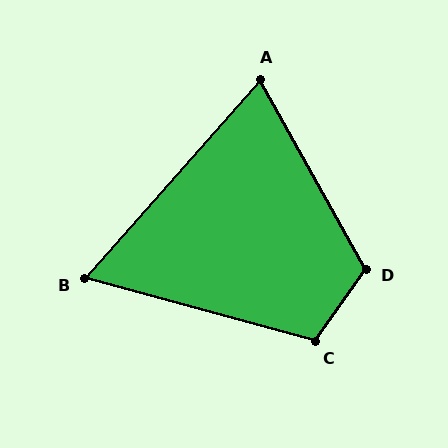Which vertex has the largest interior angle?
D, at approximately 116 degrees.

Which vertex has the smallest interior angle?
B, at approximately 64 degrees.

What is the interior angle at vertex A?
Approximately 70 degrees (acute).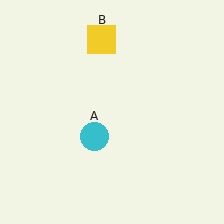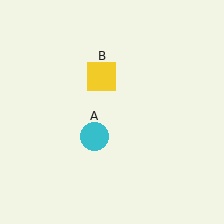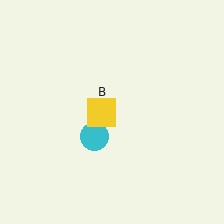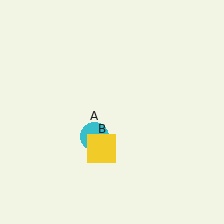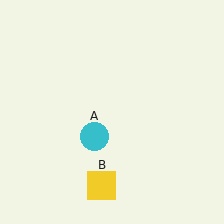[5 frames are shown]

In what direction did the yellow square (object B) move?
The yellow square (object B) moved down.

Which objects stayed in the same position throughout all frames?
Cyan circle (object A) remained stationary.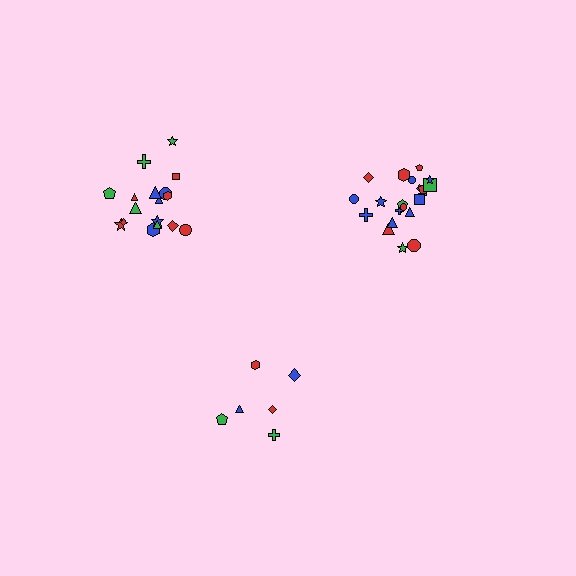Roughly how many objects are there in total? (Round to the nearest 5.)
Roughly 45 objects in total.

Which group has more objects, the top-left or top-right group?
The top-right group.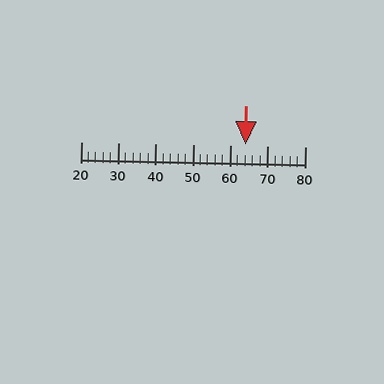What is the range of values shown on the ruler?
The ruler shows values from 20 to 80.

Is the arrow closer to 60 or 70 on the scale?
The arrow is closer to 60.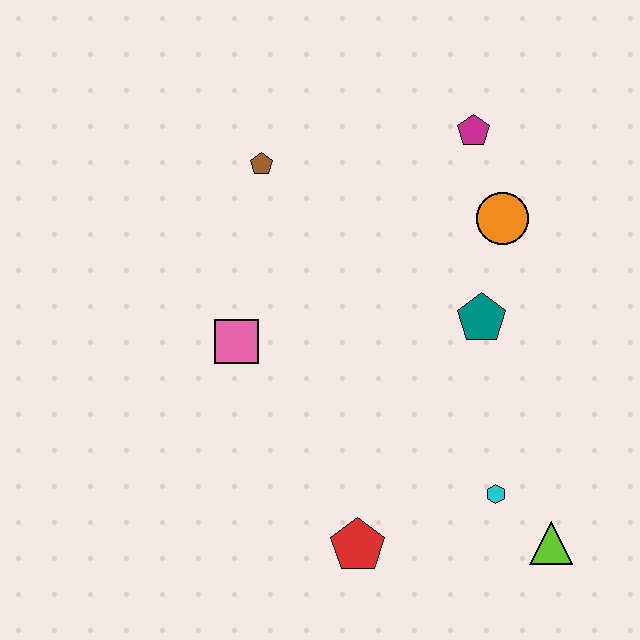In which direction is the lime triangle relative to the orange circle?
The lime triangle is below the orange circle.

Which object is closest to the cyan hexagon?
The lime triangle is closest to the cyan hexagon.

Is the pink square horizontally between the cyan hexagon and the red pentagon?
No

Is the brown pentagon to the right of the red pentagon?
No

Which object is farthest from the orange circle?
The red pentagon is farthest from the orange circle.